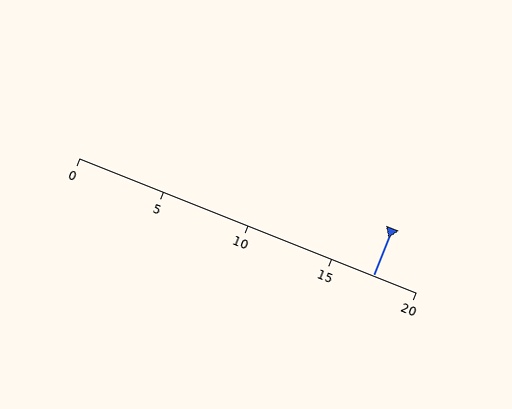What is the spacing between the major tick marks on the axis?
The major ticks are spaced 5 apart.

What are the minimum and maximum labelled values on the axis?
The axis runs from 0 to 20.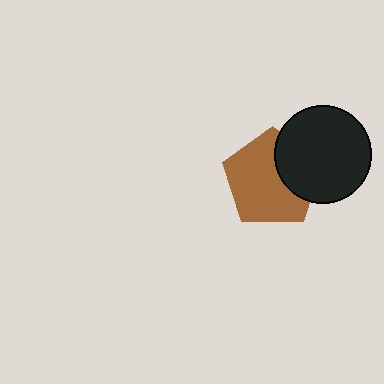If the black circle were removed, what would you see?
You would see the complete brown pentagon.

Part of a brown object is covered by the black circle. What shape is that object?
It is a pentagon.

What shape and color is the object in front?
The object in front is a black circle.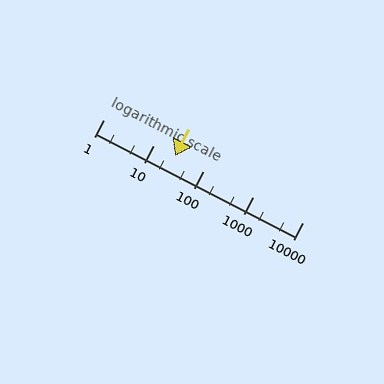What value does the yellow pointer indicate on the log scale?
The pointer indicates approximately 27.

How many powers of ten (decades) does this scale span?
The scale spans 4 decades, from 1 to 10000.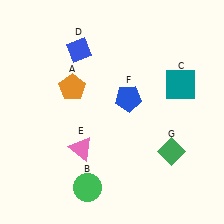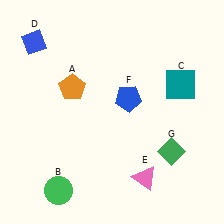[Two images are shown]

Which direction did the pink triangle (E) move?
The pink triangle (E) moved right.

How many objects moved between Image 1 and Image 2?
3 objects moved between the two images.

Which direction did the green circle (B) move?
The green circle (B) moved left.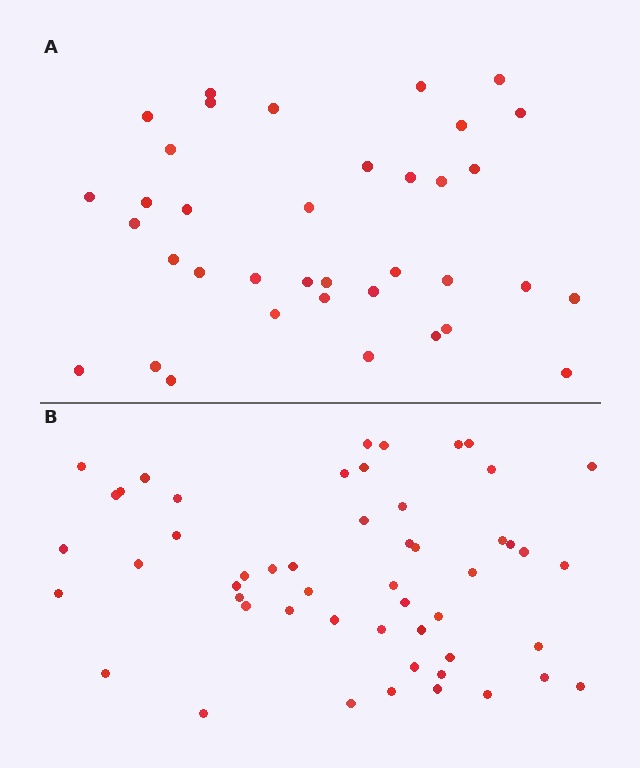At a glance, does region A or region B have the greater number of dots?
Region B (the bottom region) has more dots.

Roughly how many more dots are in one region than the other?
Region B has approximately 15 more dots than region A.